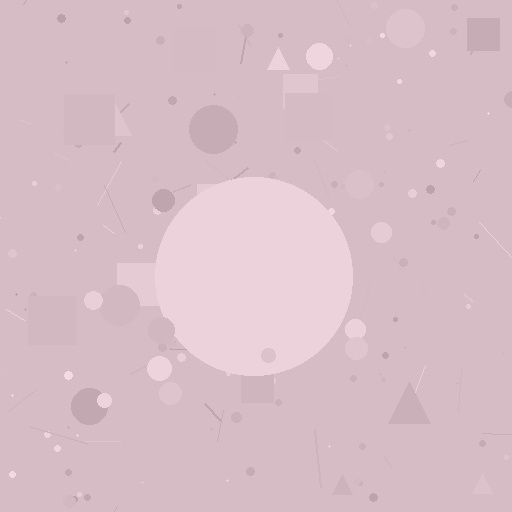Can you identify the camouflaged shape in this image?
The camouflaged shape is a circle.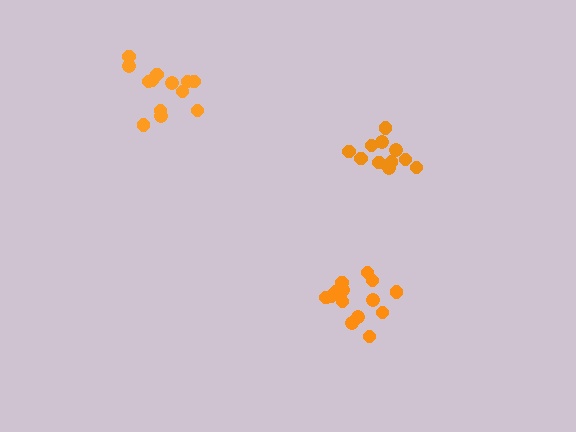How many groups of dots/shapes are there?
There are 3 groups.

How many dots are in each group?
Group 1: 13 dots, Group 2: 15 dots, Group 3: 13 dots (41 total).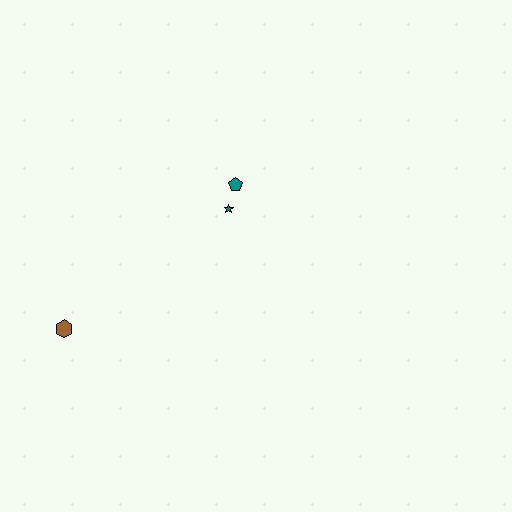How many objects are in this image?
There are 3 objects.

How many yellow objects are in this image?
There are no yellow objects.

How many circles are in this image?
There are no circles.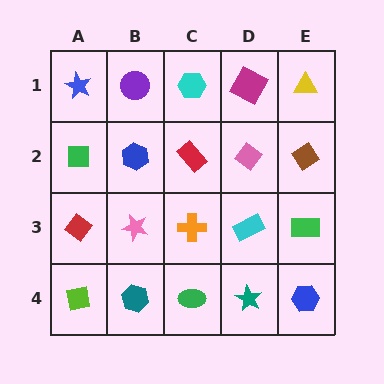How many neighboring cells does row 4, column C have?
3.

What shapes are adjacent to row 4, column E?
A green rectangle (row 3, column E), a teal star (row 4, column D).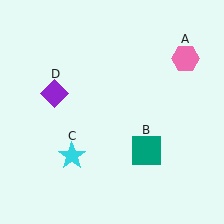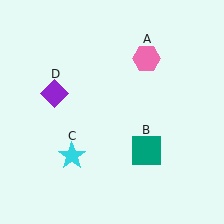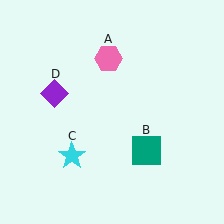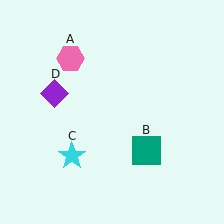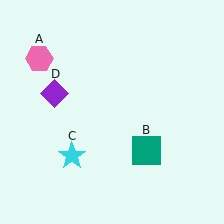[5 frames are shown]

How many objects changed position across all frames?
1 object changed position: pink hexagon (object A).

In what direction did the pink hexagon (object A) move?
The pink hexagon (object A) moved left.